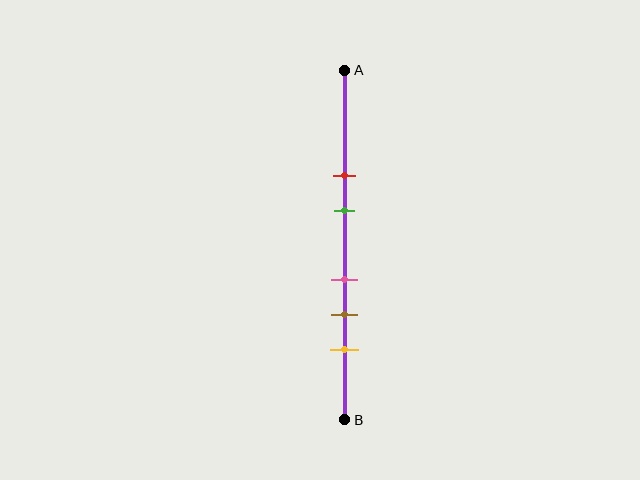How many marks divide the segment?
There are 5 marks dividing the segment.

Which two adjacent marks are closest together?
The pink and brown marks are the closest adjacent pair.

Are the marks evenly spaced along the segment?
No, the marks are not evenly spaced.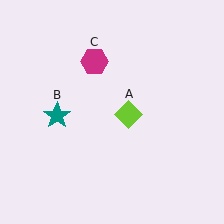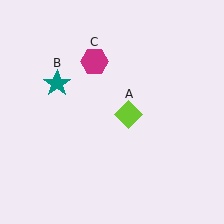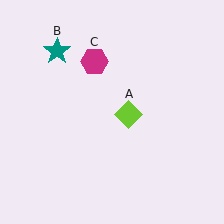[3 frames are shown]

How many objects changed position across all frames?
1 object changed position: teal star (object B).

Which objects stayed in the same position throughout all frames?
Lime diamond (object A) and magenta hexagon (object C) remained stationary.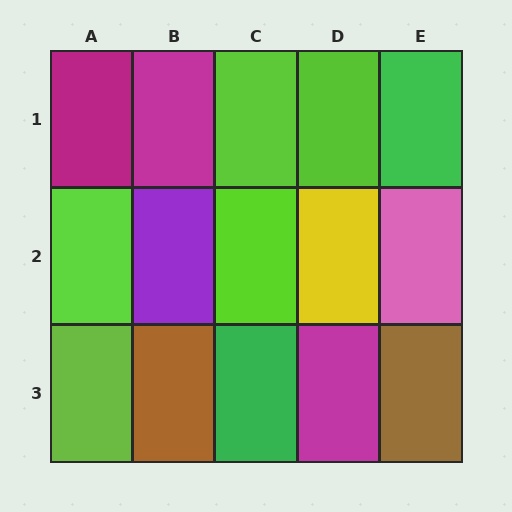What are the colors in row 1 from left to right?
Magenta, magenta, lime, lime, green.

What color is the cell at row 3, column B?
Brown.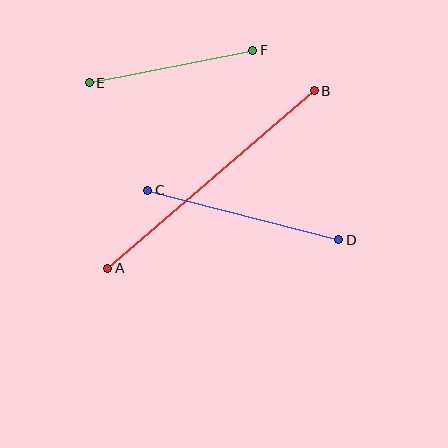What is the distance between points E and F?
The distance is approximately 167 pixels.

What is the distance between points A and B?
The distance is approximately 272 pixels.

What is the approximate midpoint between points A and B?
The midpoint is at approximately (211, 179) pixels.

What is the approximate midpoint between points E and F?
The midpoint is at approximately (171, 66) pixels.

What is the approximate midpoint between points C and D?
The midpoint is at approximately (243, 215) pixels.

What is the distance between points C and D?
The distance is approximately 197 pixels.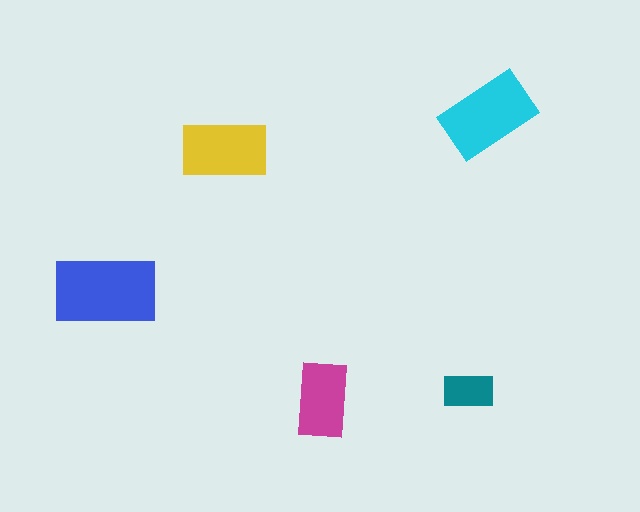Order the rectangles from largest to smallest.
the blue one, the cyan one, the yellow one, the magenta one, the teal one.